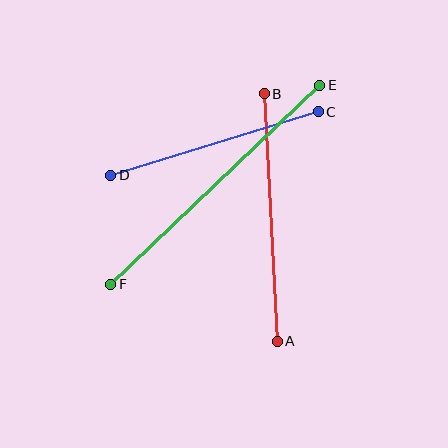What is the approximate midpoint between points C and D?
The midpoint is at approximately (215, 144) pixels.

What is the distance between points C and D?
The distance is approximately 217 pixels.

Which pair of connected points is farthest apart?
Points E and F are farthest apart.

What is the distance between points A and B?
The distance is approximately 248 pixels.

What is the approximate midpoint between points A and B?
The midpoint is at approximately (271, 218) pixels.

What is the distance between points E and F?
The distance is approximately 289 pixels.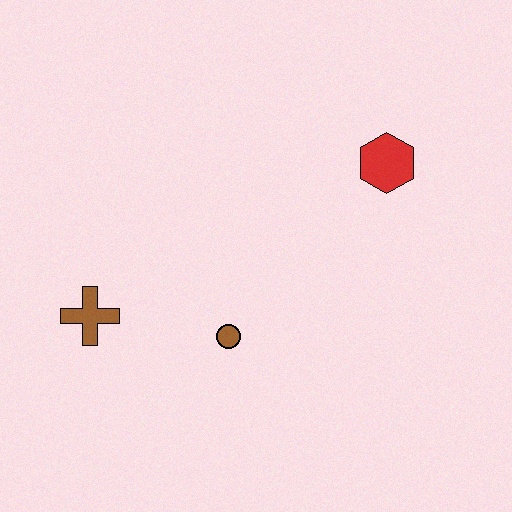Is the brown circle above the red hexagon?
No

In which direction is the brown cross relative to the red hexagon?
The brown cross is to the left of the red hexagon.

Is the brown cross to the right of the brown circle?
No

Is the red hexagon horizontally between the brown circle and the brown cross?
No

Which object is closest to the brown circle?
The brown cross is closest to the brown circle.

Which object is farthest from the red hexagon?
The brown cross is farthest from the red hexagon.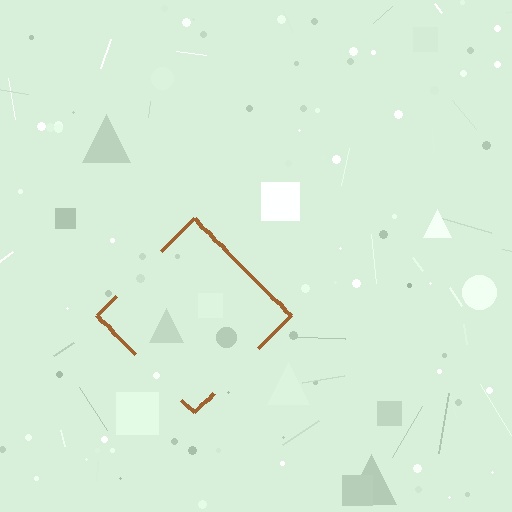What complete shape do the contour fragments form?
The contour fragments form a diamond.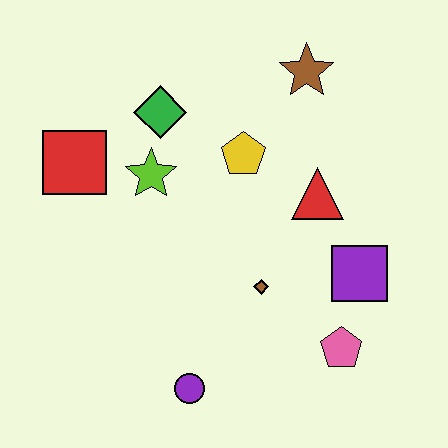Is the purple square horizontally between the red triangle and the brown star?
No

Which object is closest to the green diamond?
The lime star is closest to the green diamond.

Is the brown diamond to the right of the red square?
Yes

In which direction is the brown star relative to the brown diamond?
The brown star is above the brown diamond.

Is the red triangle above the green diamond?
No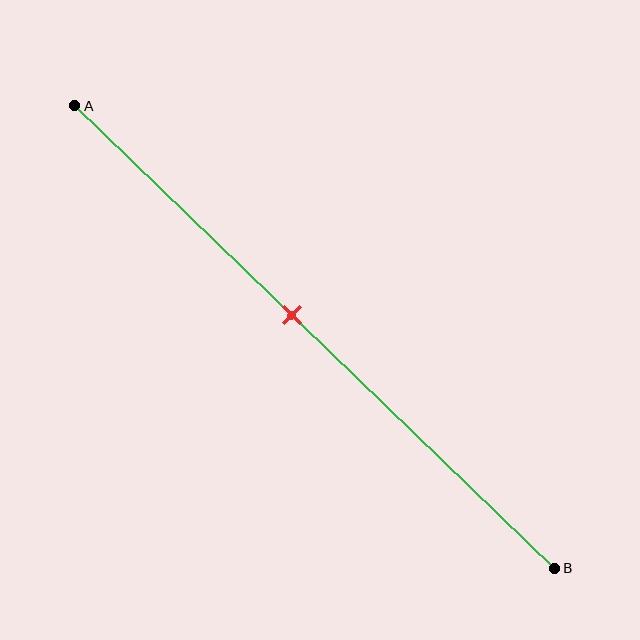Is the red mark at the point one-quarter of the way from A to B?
No, the mark is at about 45% from A, not at the 25% one-quarter point.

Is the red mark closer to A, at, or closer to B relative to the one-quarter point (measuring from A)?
The red mark is closer to point B than the one-quarter point of segment AB.